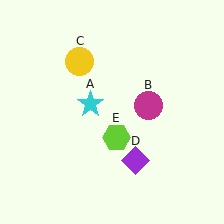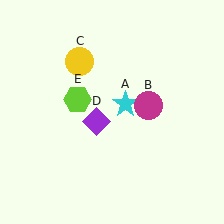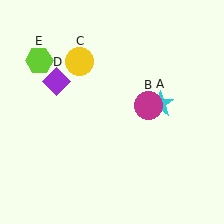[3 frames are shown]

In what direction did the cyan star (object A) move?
The cyan star (object A) moved right.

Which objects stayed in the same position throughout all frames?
Magenta circle (object B) and yellow circle (object C) remained stationary.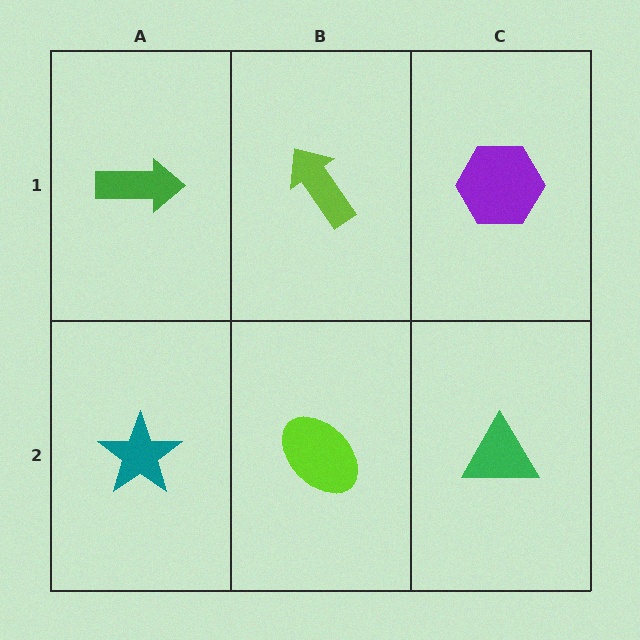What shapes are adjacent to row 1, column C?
A green triangle (row 2, column C), a lime arrow (row 1, column B).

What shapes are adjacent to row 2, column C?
A purple hexagon (row 1, column C), a lime ellipse (row 2, column B).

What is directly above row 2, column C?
A purple hexagon.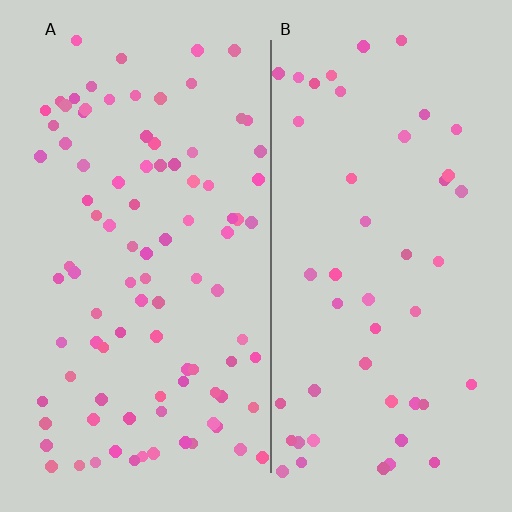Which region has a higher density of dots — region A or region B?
A (the left).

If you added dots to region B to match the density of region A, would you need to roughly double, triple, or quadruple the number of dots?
Approximately double.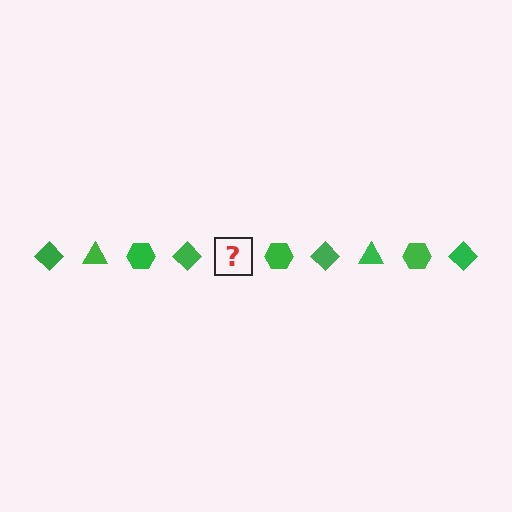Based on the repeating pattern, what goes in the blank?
The blank should be a green triangle.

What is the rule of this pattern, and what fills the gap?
The rule is that the pattern cycles through diamond, triangle, hexagon shapes in green. The gap should be filled with a green triangle.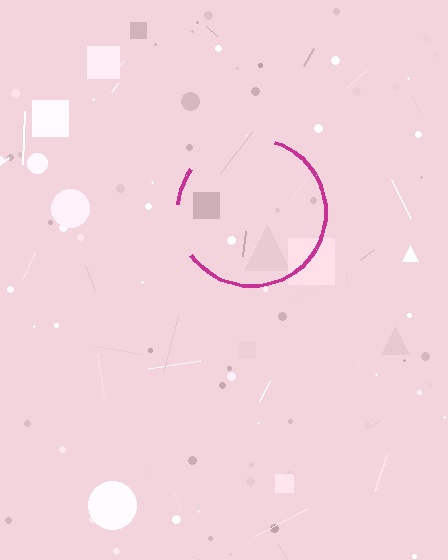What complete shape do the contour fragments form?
The contour fragments form a circle.